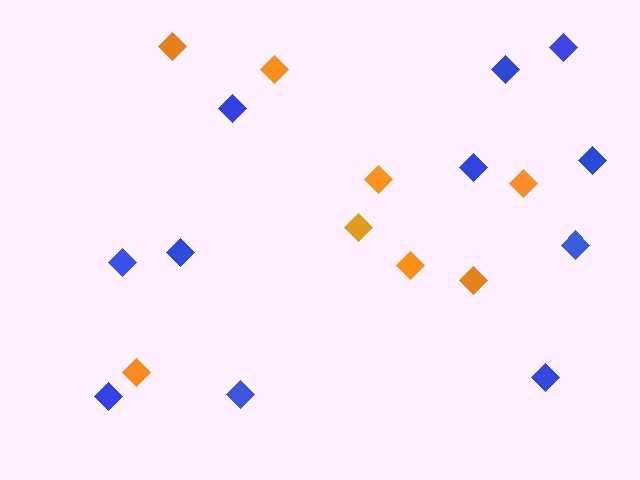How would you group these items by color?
There are 2 groups: one group of orange diamonds (8) and one group of blue diamonds (11).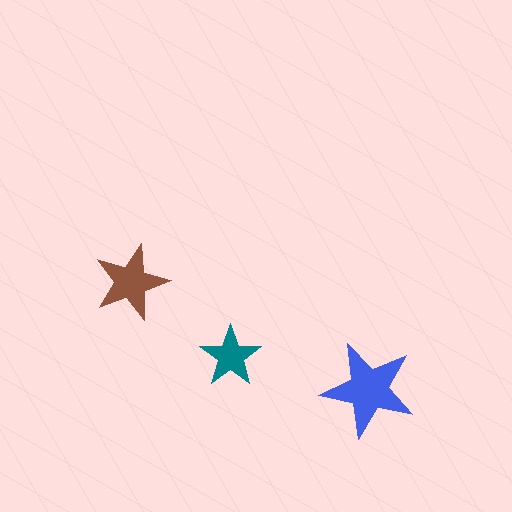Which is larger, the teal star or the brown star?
The brown one.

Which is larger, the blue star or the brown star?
The blue one.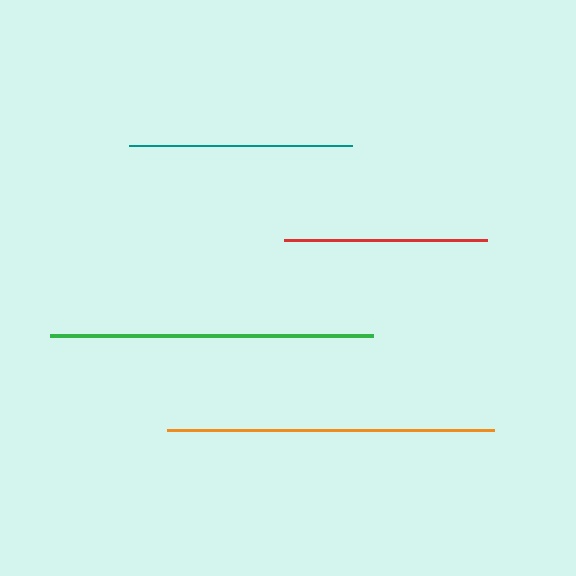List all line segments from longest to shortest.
From longest to shortest: orange, green, teal, red.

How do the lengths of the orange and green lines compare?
The orange and green lines are approximately the same length.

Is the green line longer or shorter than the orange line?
The orange line is longer than the green line.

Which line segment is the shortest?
The red line is the shortest at approximately 203 pixels.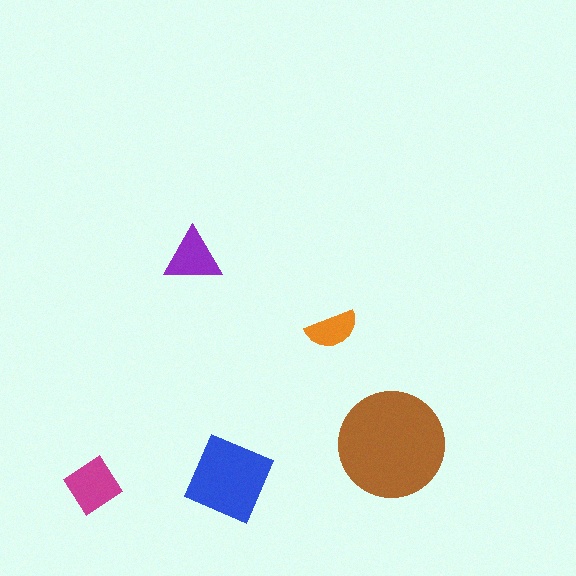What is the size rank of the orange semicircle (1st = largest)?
5th.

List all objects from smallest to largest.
The orange semicircle, the purple triangle, the magenta diamond, the blue square, the brown circle.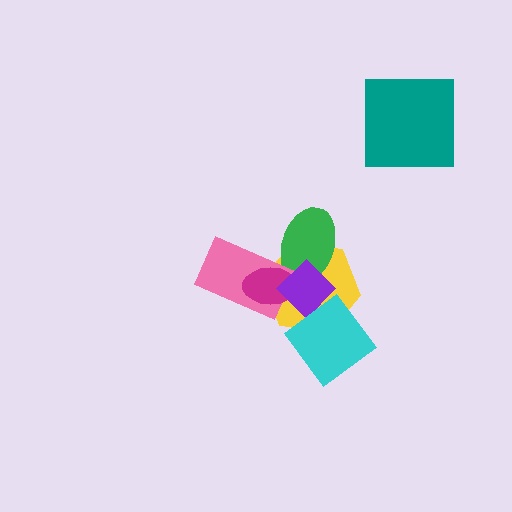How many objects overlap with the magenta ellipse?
4 objects overlap with the magenta ellipse.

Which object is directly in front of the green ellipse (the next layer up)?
The pink rectangle is directly in front of the green ellipse.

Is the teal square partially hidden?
No, no other shape covers it.